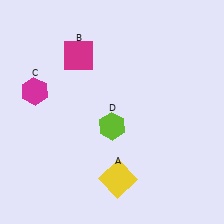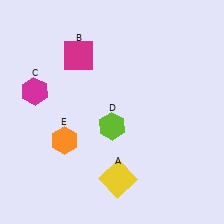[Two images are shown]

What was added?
An orange hexagon (E) was added in Image 2.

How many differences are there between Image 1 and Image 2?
There is 1 difference between the two images.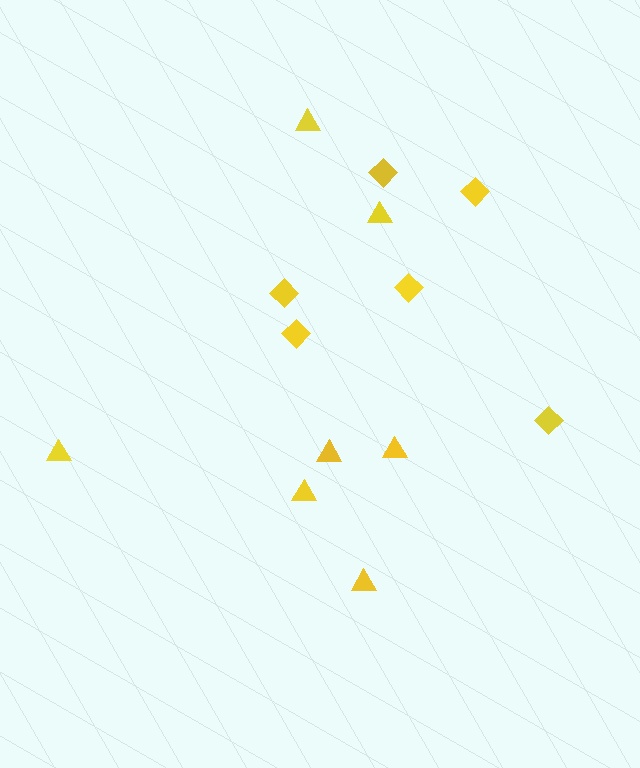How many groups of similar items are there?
There are 2 groups: one group of diamonds (6) and one group of triangles (7).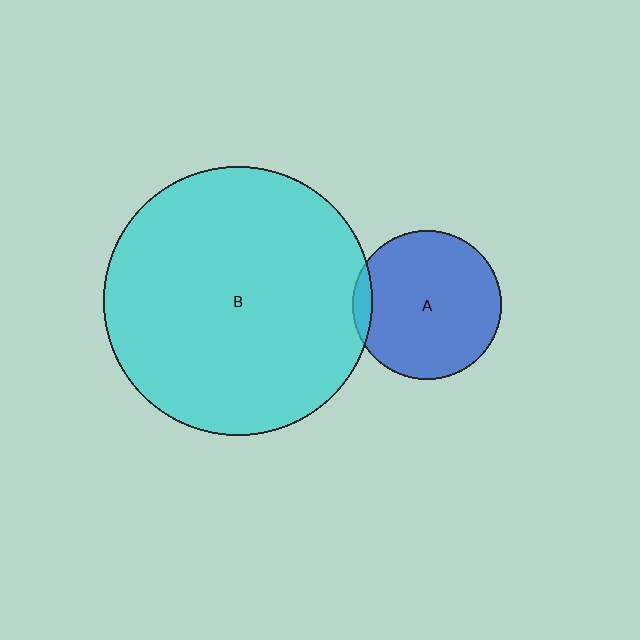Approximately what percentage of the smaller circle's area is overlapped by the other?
Approximately 5%.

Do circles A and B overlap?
Yes.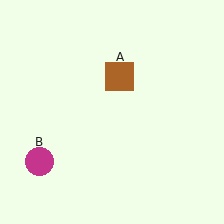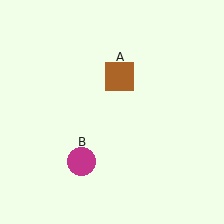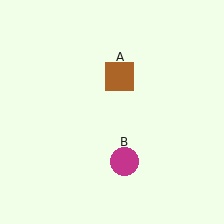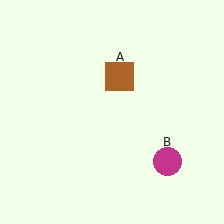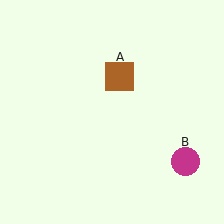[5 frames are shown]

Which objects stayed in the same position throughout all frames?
Brown square (object A) remained stationary.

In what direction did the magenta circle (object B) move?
The magenta circle (object B) moved right.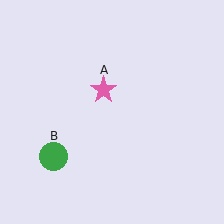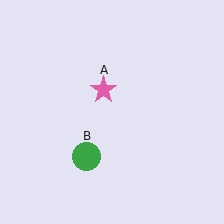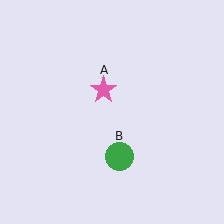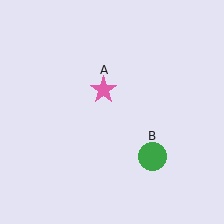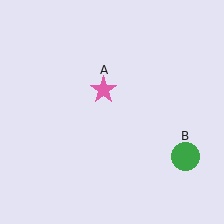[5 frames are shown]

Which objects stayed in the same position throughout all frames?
Pink star (object A) remained stationary.